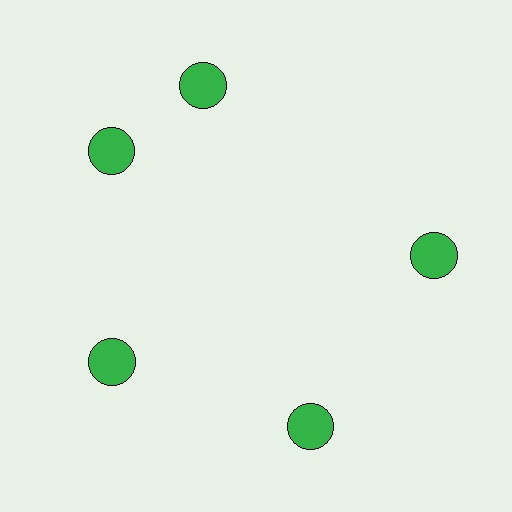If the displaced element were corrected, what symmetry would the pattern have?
It would have 5-fold rotational symmetry — the pattern would map onto itself every 72 degrees.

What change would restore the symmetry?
The symmetry would be restored by rotating it back into even spacing with its neighbors so that all 5 circles sit at equal angles and equal distance from the center.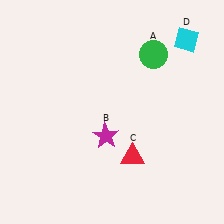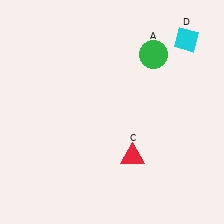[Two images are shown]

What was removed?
The magenta star (B) was removed in Image 2.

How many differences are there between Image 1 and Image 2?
There is 1 difference between the two images.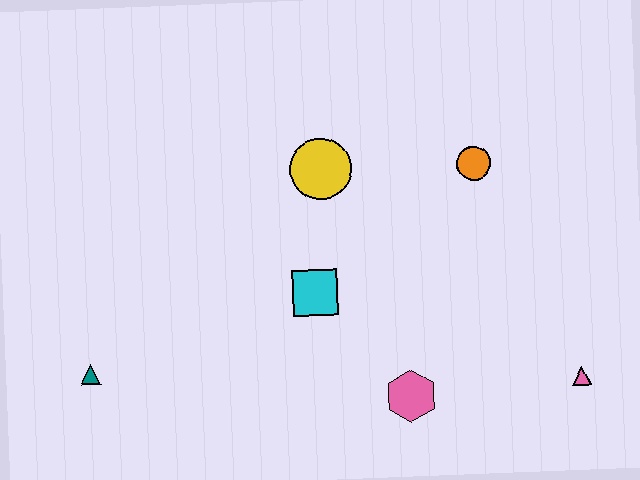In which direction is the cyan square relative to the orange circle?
The cyan square is to the left of the orange circle.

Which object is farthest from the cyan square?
The pink triangle is farthest from the cyan square.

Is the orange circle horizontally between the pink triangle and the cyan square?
Yes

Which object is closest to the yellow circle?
The cyan square is closest to the yellow circle.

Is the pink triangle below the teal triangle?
Yes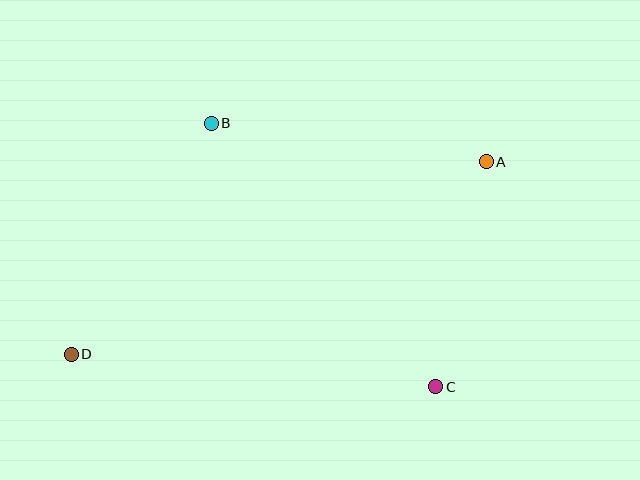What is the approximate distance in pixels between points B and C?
The distance between B and C is approximately 346 pixels.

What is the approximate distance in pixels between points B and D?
The distance between B and D is approximately 270 pixels.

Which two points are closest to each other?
Points A and C are closest to each other.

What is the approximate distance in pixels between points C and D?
The distance between C and D is approximately 366 pixels.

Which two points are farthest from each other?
Points A and D are farthest from each other.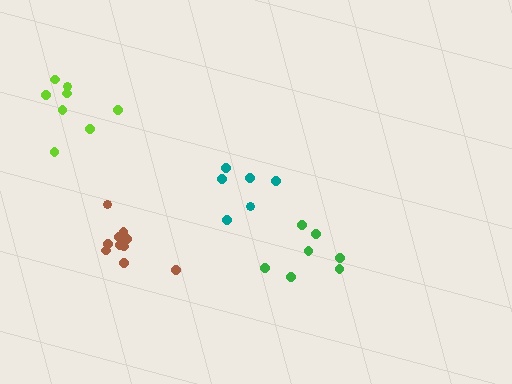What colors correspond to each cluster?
The clusters are colored: lime, green, brown, teal.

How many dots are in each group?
Group 1: 8 dots, Group 2: 7 dots, Group 3: 10 dots, Group 4: 6 dots (31 total).